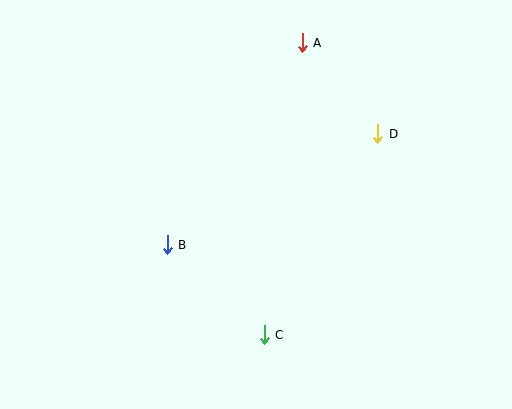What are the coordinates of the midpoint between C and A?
The midpoint between C and A is at (283, 189).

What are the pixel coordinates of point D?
Point D is at (378, 134).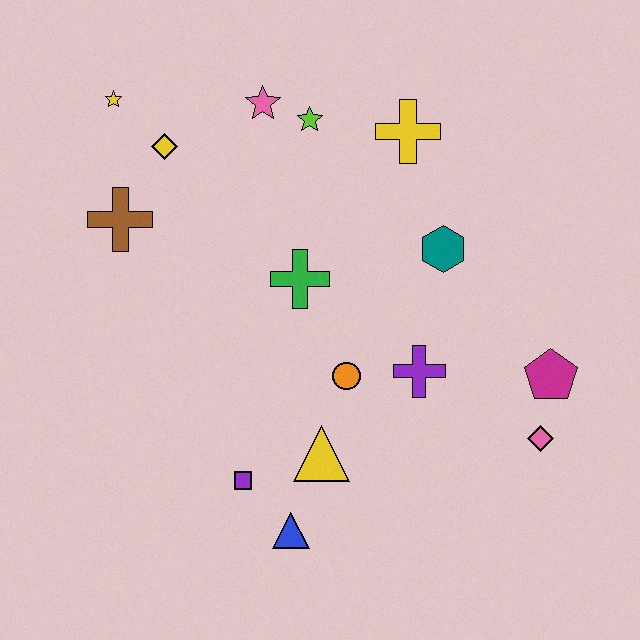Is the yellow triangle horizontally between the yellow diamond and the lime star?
No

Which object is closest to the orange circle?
The purple cross is closest to the orange circle.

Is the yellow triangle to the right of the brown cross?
Yes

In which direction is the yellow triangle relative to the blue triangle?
The yellow triangle is above the blue triangle.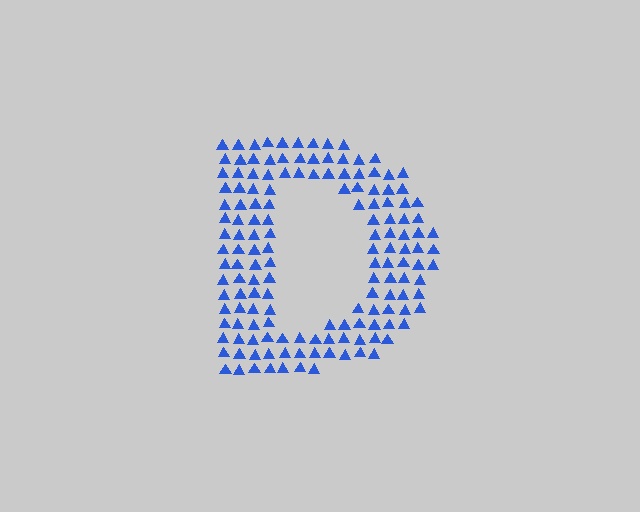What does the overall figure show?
The overall figure shows the letter D.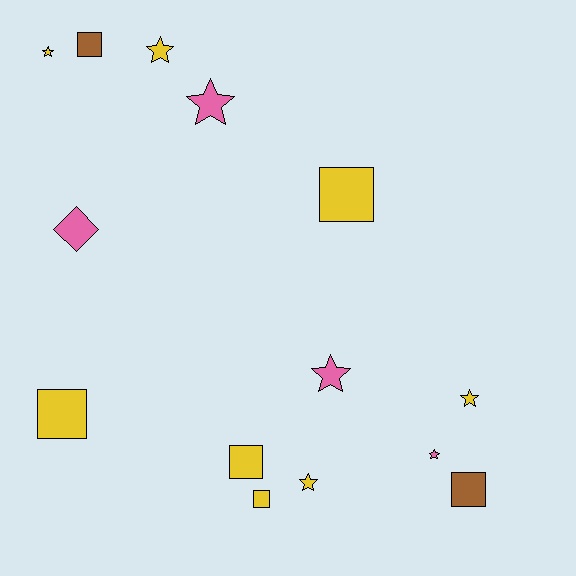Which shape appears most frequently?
Star, with 7 objects.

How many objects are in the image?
There are 14 objects.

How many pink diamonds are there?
There is 1 pink diamond.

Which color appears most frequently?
Yellow, with 8 objects.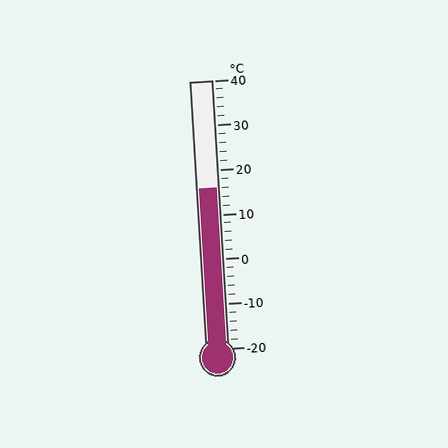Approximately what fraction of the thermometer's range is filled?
The thermometer is filled to approximately 60% of its range.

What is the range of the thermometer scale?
The thermometer scale ranges from -20°C to 40°C.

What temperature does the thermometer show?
The thermometer shows approximately 16°C.